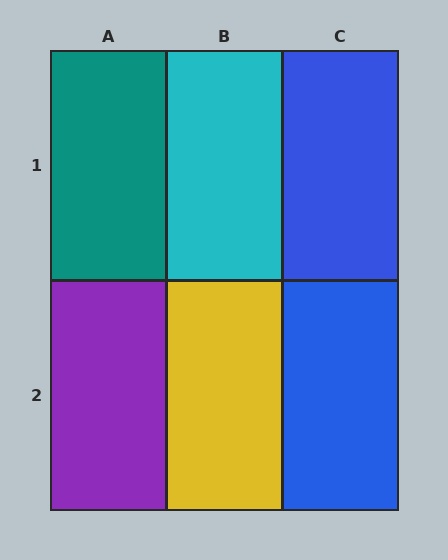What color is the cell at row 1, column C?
Blue.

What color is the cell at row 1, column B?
Cyan.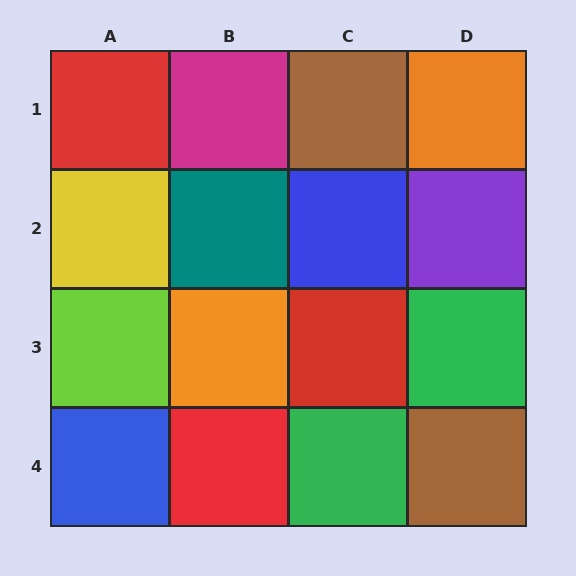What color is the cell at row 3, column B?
Orange.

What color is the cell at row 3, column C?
Red.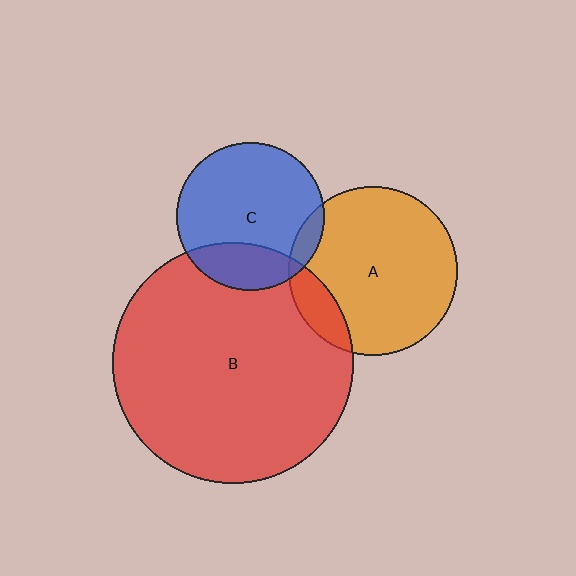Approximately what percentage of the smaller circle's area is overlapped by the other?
Approximately 10%.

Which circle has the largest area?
Circle B (red).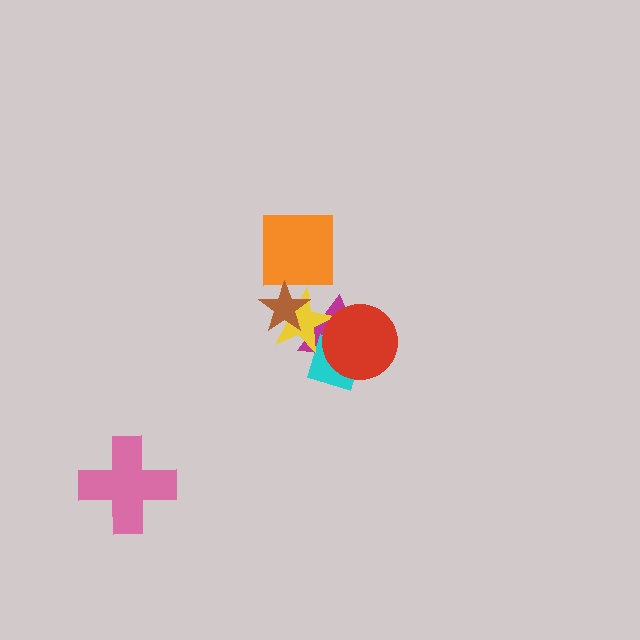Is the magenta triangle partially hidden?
Yes, it is partially covered by another shape.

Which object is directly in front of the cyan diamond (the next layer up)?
The yellow star is directly in front of the cyan diamond.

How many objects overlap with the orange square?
0 objects overlap with the orange square.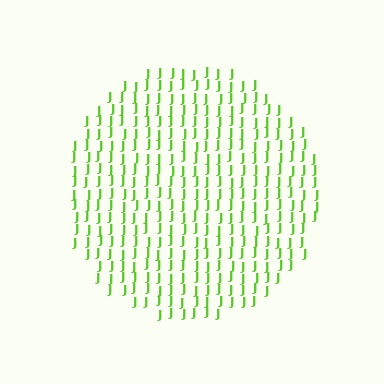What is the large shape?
The large shape is a circle.